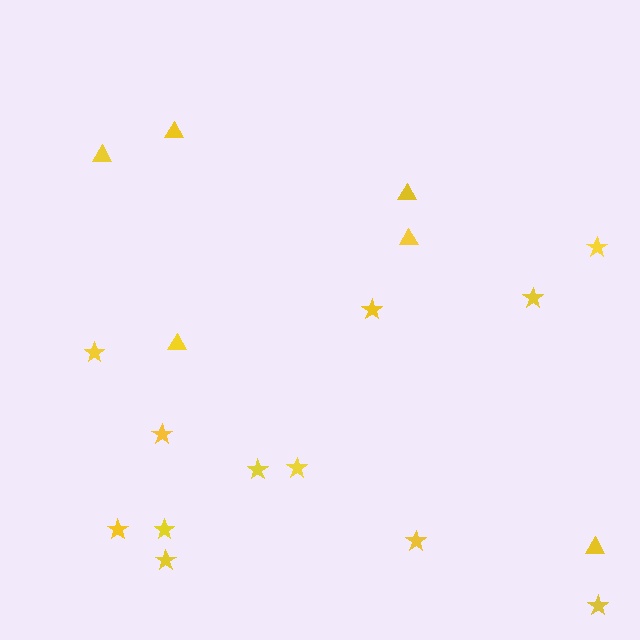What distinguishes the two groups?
There are 2 groups: one group of triangles (6) and one group of stars (12).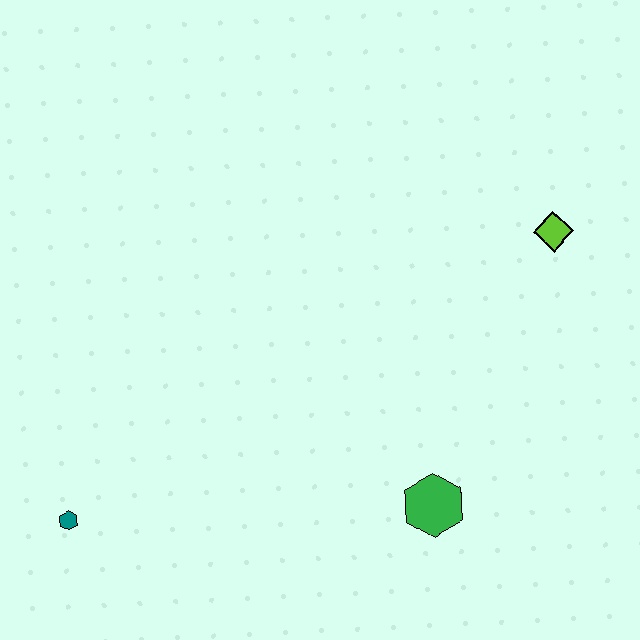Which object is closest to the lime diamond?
The green hexagon is closest to the lime diamond.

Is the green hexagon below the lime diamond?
Yes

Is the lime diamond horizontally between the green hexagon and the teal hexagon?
No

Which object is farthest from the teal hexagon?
The lime diamond is farthest from the teal hexagon.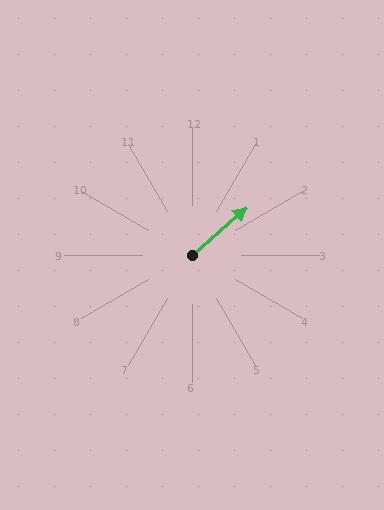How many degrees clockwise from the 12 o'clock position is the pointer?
Approximately 49 degrees.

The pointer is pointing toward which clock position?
Roughly 2 o'clock.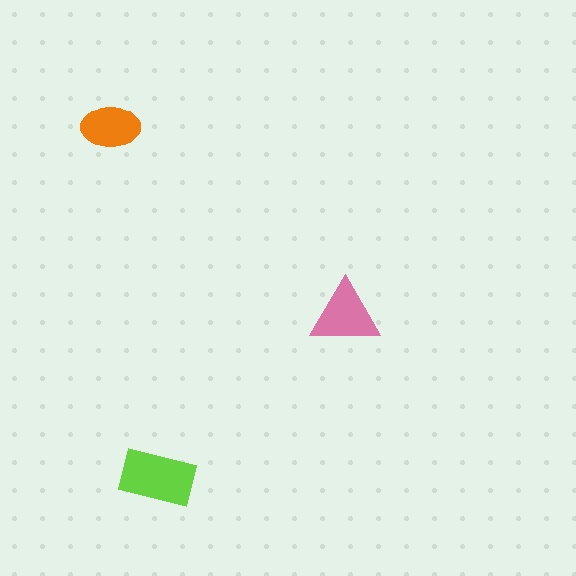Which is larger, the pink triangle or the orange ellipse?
The pink triangle.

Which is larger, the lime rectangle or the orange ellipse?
The lime rectangle.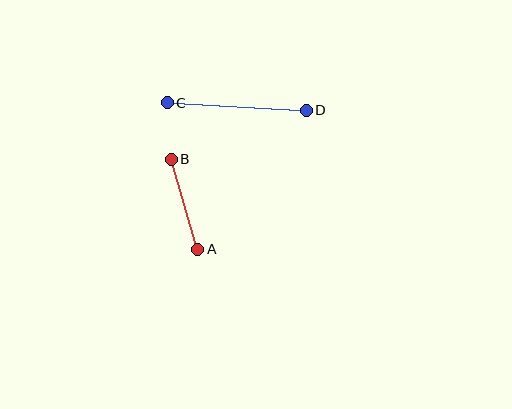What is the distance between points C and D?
The distance is approximately 140 pixels.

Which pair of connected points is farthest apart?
Points C and D are farthest apart.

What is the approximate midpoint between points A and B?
The midpoint is at approximately (185, 204) pixels.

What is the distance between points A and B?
The distance is approximately 94 pixels.